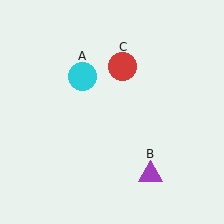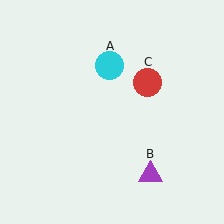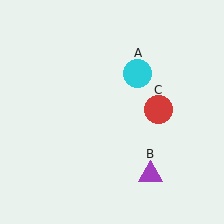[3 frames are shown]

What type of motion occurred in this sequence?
The cyan circle (object A), red circle (object C) rotated clockwise around the center of the scene.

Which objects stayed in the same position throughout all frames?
Purple triangle (object B) remained stationary.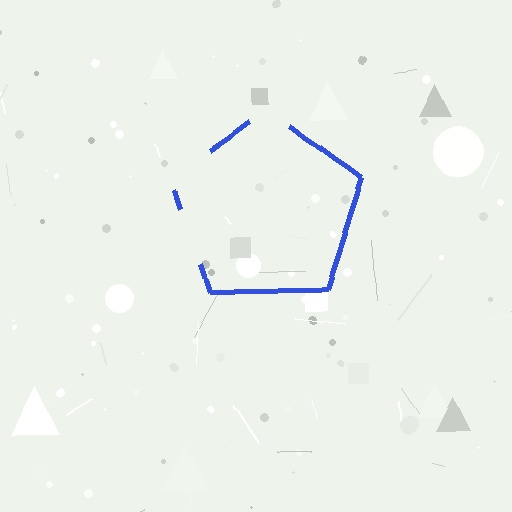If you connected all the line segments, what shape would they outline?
They would outline a pentagon.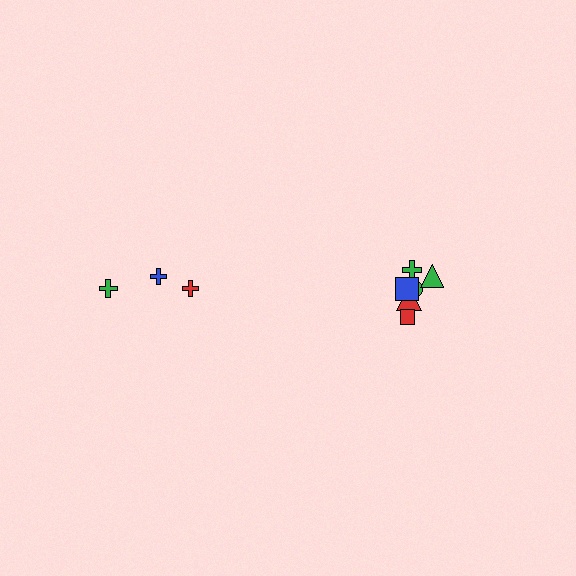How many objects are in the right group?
There are 6 objects.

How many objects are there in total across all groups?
There are 9 objects.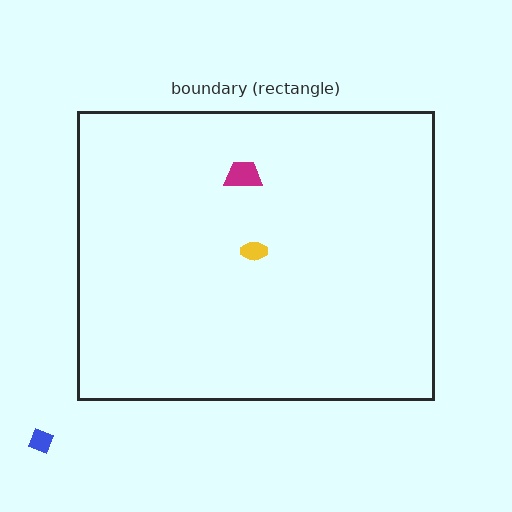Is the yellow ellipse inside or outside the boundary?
Inside.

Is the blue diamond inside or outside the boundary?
Outside.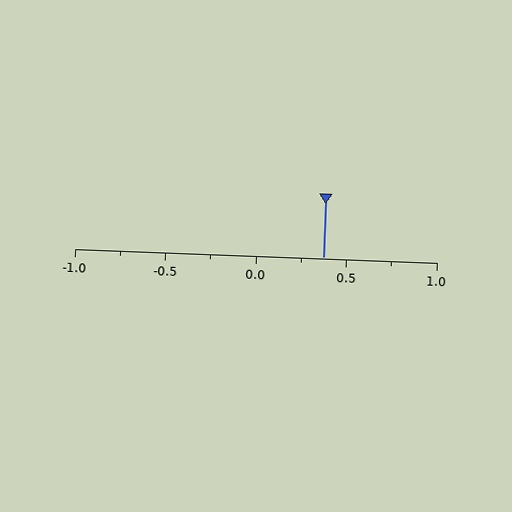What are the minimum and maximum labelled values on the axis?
The axis runs from -1.0 to 1.0.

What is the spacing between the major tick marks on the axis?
The major ticks are spaced 0.5 apart.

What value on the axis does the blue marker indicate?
The marker indicates approximately 0.38.